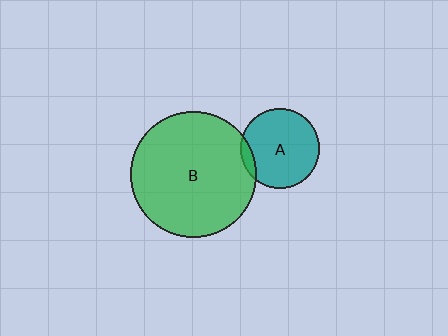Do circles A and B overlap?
Yes.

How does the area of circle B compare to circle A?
Approximately 2.5 times.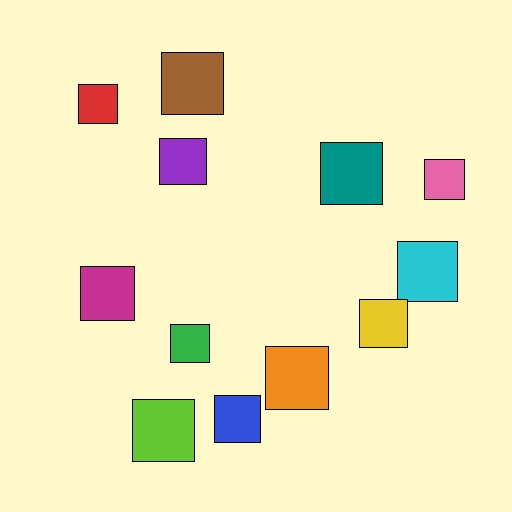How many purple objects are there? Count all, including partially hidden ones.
There is 1 purple object.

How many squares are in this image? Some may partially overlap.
There are 12 squares.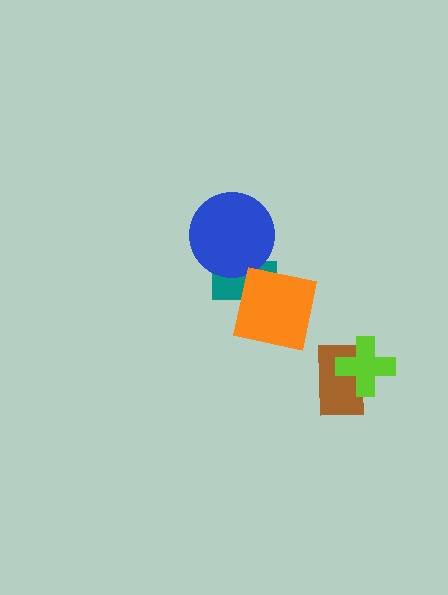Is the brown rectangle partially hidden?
Yes, it is partially covered by another shape.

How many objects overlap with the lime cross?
1 object overlaps with the lime cross.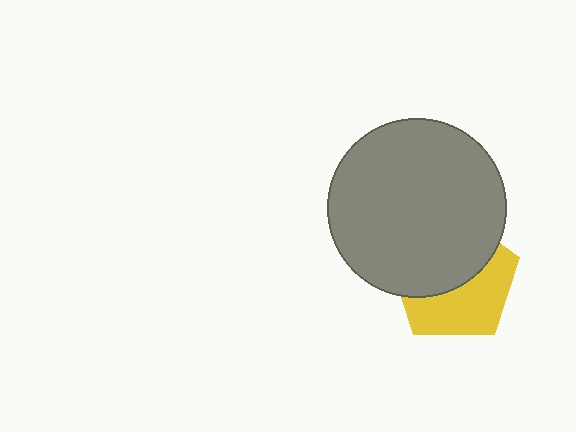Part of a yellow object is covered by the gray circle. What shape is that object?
It is a pentagon.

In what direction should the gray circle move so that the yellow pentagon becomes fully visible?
The gray circle should move up. That is the shortest direction to clear the overlap and leave the yellow pentagon fully visible.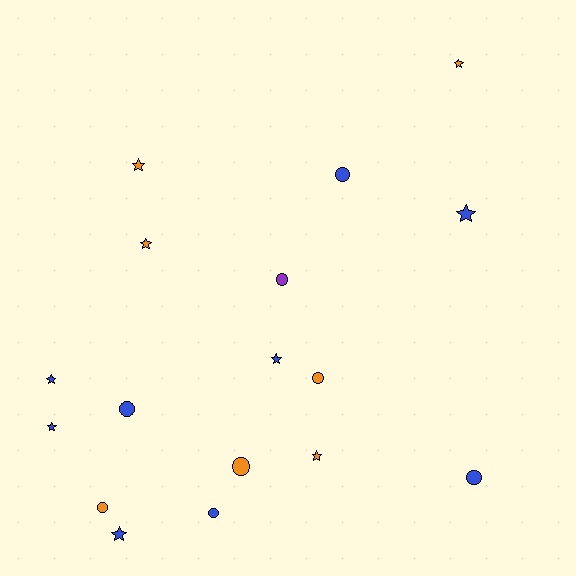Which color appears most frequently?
Blue, with 9 objects.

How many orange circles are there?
There are 3 orange circles.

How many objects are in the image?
There are 17 objects.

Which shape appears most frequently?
Star, with 9 objects.